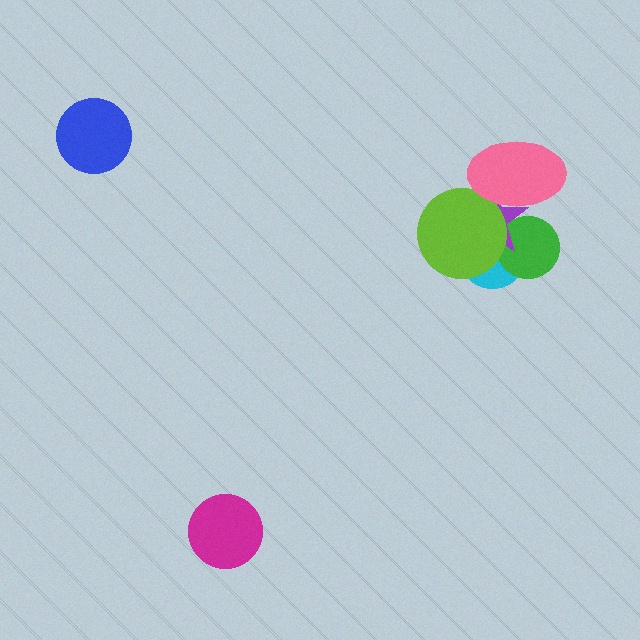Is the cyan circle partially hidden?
Yes, it is partially covered by another shape.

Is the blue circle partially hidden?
No, no other shape covers it.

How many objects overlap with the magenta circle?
0 objects overlap with the magenta circle.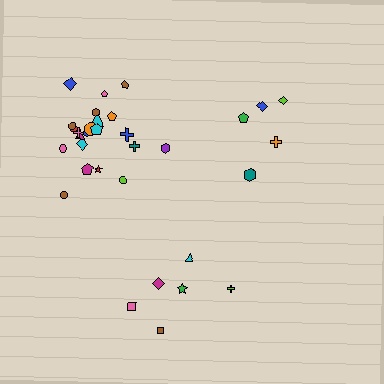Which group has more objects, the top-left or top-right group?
The top-left group.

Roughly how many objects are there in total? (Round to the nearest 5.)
Roughly 35 objects in total.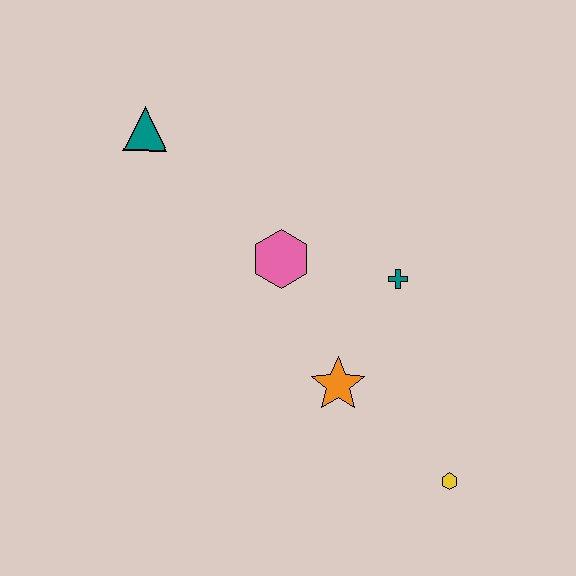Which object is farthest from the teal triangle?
The yellow hexagon is farthest from the teal triangle.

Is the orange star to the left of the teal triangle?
No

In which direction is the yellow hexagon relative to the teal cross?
The yellow hexagon is below the teal cross.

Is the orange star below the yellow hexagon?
No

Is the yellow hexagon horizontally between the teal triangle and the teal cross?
No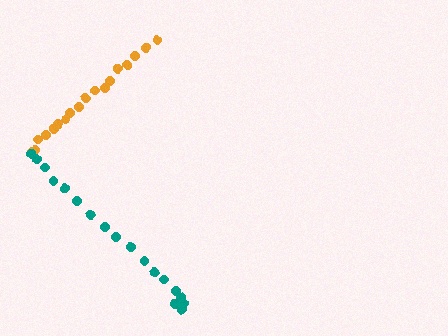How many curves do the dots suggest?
There are 2 distinct paths.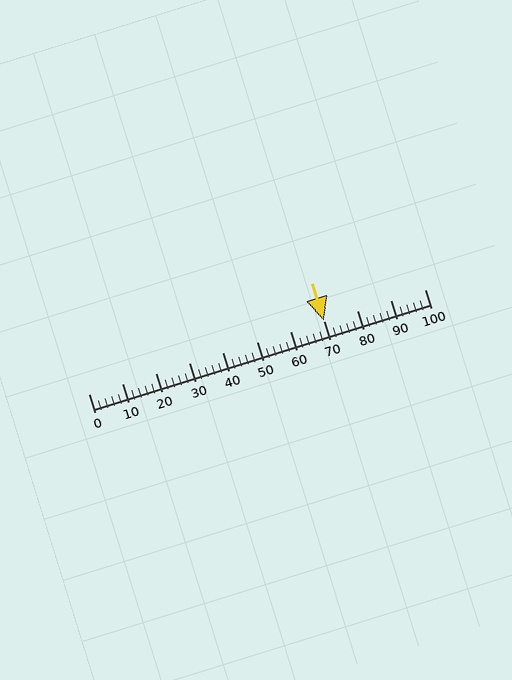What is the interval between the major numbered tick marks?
The major tick marks are spaced 10 units apart.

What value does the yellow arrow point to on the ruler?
The yellow arrow points to approximately 70.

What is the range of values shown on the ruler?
The ruler shows values from 0 to 100.